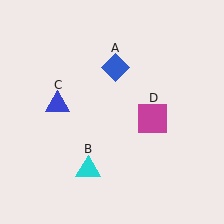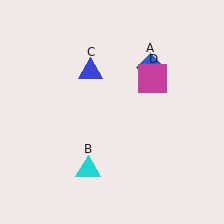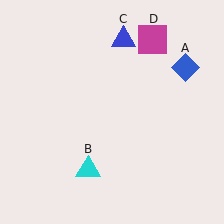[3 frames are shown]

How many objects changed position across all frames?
3 objects changed position: blue diamond (object A), blue triangle (object C), magenta square (object D).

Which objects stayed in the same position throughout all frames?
Cyan triangle (object B) remained stationary.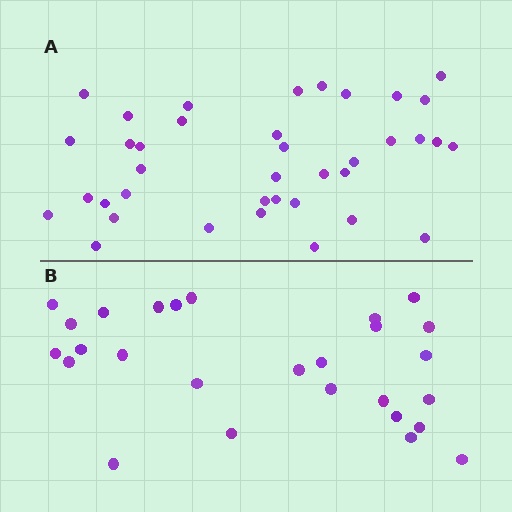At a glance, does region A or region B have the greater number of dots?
Region A (the top region) has more dots.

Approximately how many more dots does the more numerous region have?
Region A has roughly 12 or so more dots than region B.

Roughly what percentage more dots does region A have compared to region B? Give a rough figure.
About 40% more.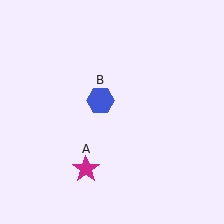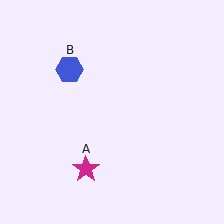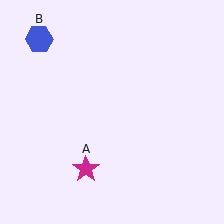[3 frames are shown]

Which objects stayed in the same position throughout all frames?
Magenta star (object A) remained stationary.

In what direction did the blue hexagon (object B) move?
The blue hexagon (object B) moved up and to the left.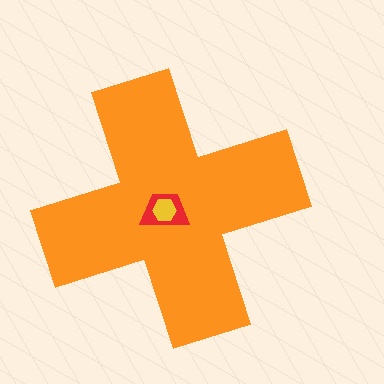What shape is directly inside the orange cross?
The red trapezoid.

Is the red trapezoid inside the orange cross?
Yes.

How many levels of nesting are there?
3.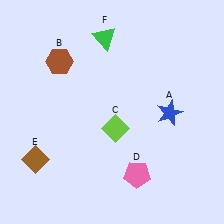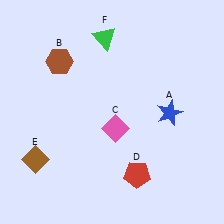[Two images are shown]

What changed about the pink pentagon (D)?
In Image 1, D is pink. In Image 2, it changed to red.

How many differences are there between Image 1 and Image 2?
There are 2 differences between the two images.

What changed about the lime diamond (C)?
In Image 1, C is lime. In Image 2, it changed to pink.